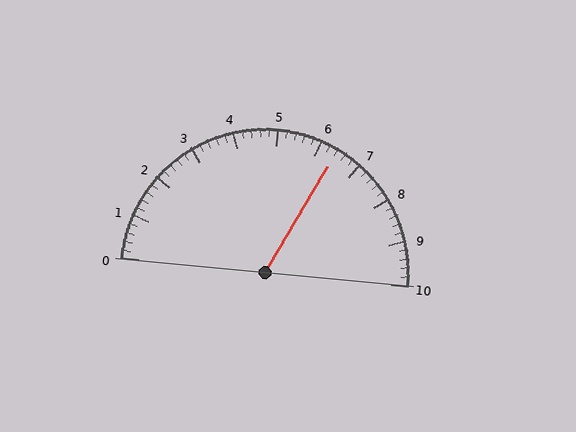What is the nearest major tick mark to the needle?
The nearest major tick mark is 6.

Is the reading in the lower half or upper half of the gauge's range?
The reading is in the upper half of the range (0 to 10).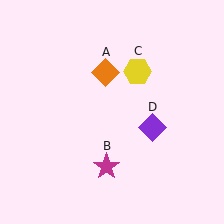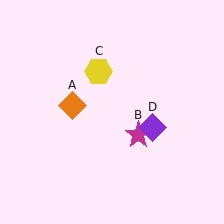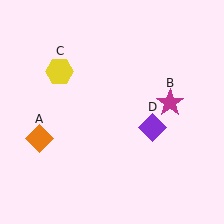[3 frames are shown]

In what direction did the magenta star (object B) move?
The magenta star (object B) moved up and to the right.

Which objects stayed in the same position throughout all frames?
Purple diamond (object D) remained stationary.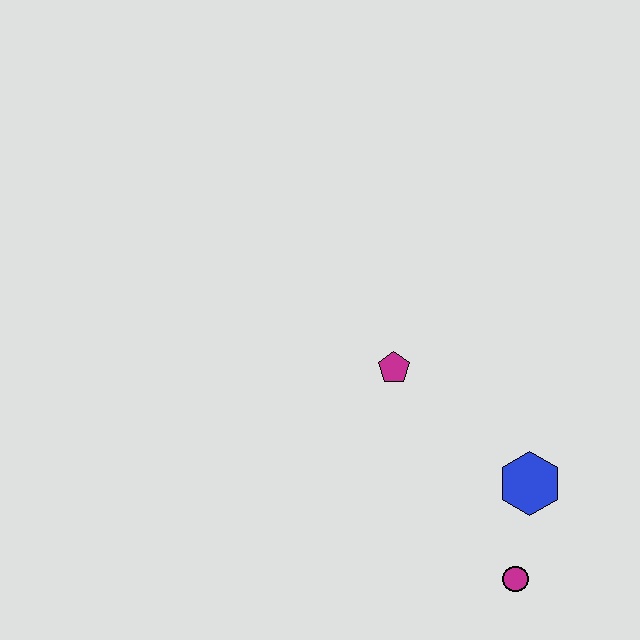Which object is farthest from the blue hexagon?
The magenta pentagon is farthest from the blue hexagon.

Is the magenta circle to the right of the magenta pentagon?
Yes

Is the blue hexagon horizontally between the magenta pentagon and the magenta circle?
No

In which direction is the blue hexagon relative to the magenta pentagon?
The blue hexagon is to the right of the magenta pentagon.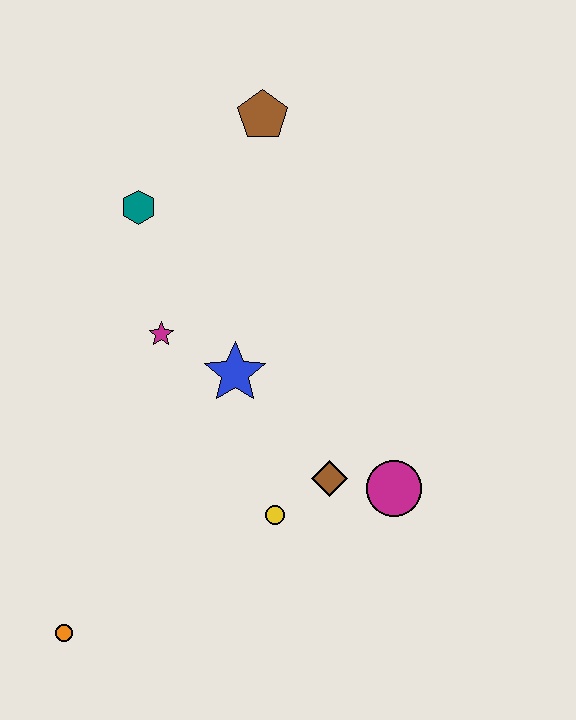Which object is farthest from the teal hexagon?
The orange circle is farthest from the teal hexagon.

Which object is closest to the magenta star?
The blue star is closest to the magenta star.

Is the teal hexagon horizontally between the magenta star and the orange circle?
Yes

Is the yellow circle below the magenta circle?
Yes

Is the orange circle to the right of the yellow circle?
No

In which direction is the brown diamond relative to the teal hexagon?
The brown diamond is below the teal hexagon.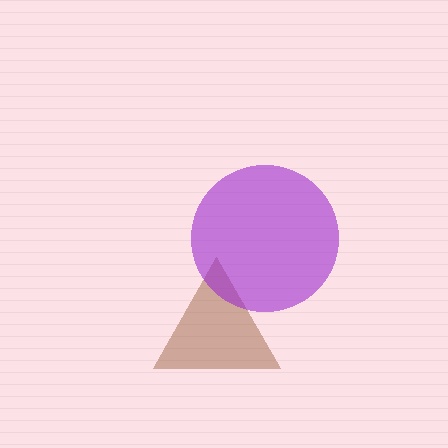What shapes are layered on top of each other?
The layered shapes are: a brown triangle, a purple circle.